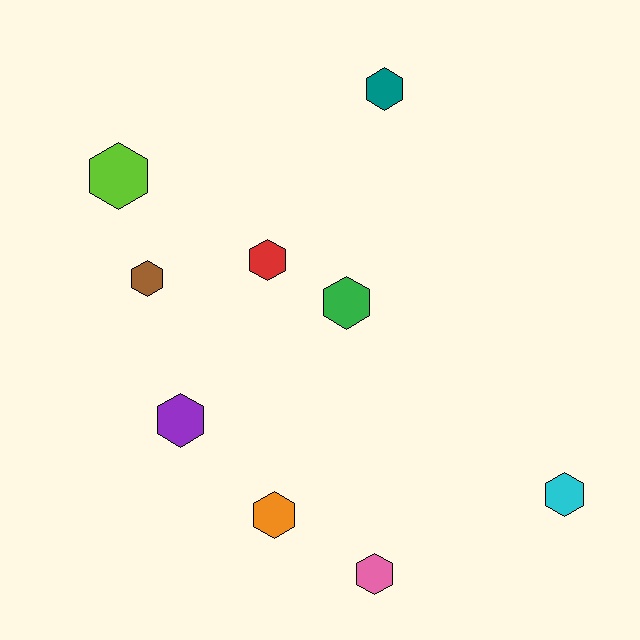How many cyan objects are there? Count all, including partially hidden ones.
There is 1 cyan object.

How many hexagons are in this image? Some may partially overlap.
There are 9 hexagons.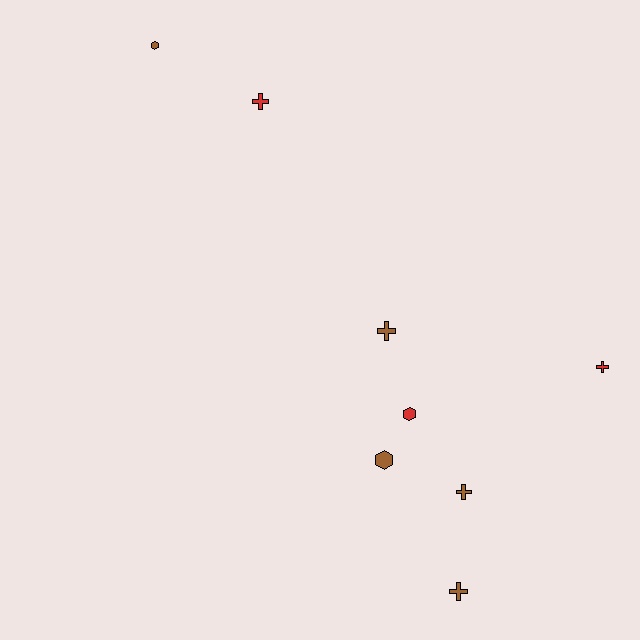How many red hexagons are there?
There is 1 red hexagon.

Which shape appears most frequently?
Cross, with 5 objects.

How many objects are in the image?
There are 8 objects.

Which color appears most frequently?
Brown, with 5 objects.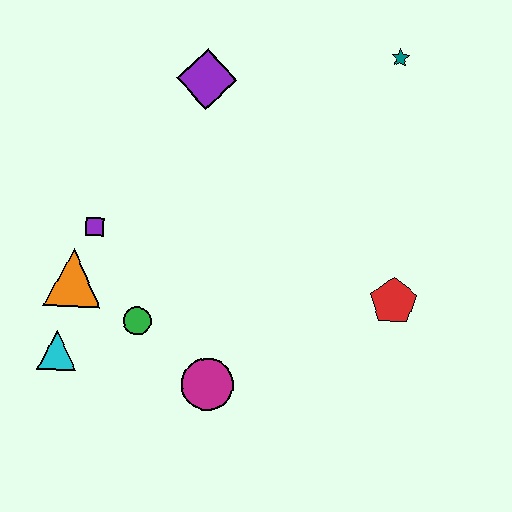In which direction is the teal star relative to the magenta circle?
The teal star is above the magenta circle.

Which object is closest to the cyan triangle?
The orange triangle is closest to the cyan triangle.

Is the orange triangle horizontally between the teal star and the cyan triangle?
Yes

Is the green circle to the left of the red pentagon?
Yes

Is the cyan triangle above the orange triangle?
No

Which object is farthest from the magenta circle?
The teal star is farthest from the magenta circle.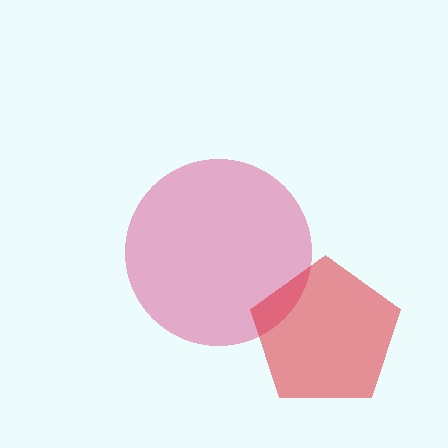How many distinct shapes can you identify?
There are 2 distinct shapes: a pink circle, a red pentagon.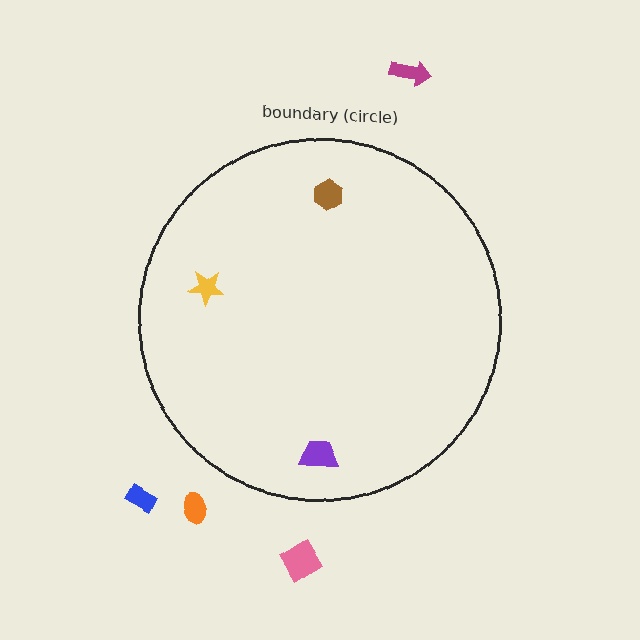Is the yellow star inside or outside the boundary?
Inside.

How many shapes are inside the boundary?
3 inside, 4 outside.